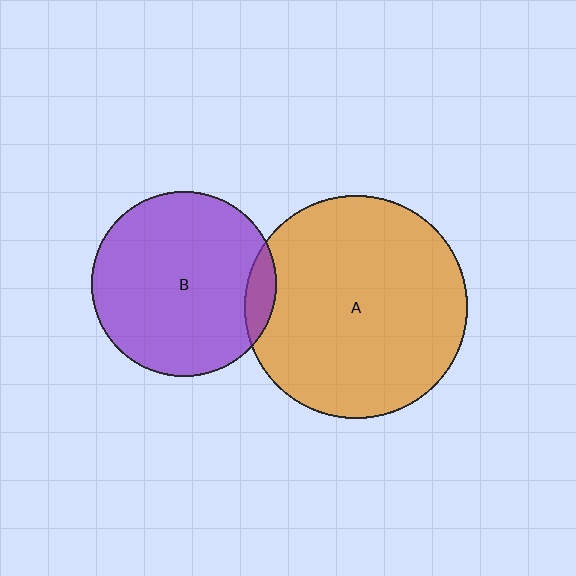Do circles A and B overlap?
Yes.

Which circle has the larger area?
Circle A (orange).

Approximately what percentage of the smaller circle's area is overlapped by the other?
Approximately 10%.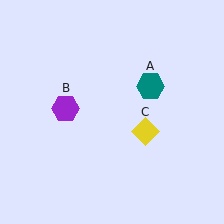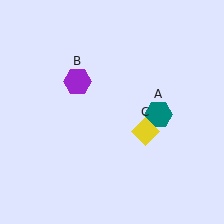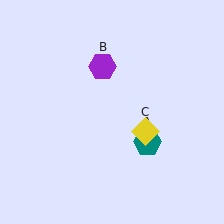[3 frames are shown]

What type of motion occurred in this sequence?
The teal hexagon (object A), purple hexagon (object B) rotated clockwise around the center of the scene.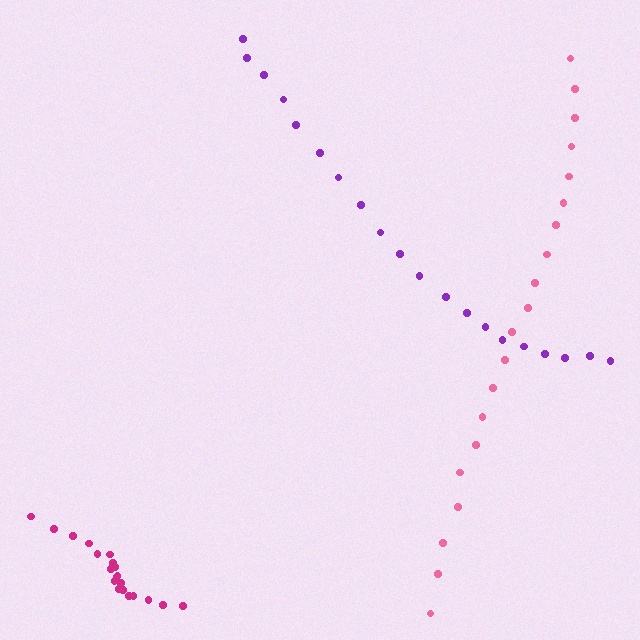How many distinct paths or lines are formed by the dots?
There are 3 distinct paths.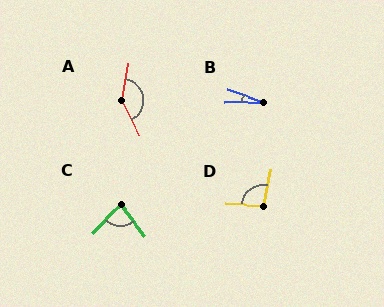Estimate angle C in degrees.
Approximately 82 degrees.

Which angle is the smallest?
B, at approximately 21 degrees.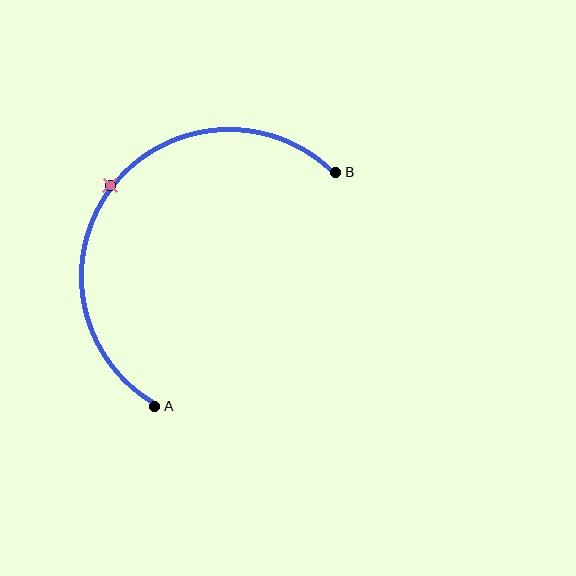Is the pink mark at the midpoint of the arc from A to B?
Yes. The pink mark lies on the arc at equal arc-length from both A and B — it is the arc midpoint.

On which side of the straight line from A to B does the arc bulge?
The arc bulges above and to the left of the straight line connecting A and B.